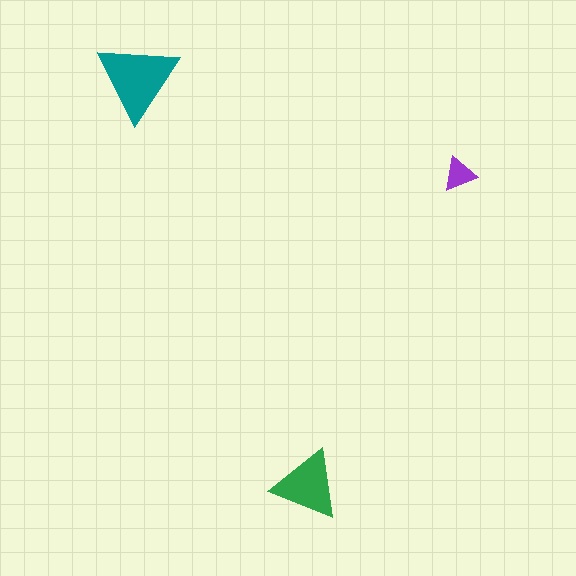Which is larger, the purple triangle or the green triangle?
The green one.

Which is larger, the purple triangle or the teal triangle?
The teal one.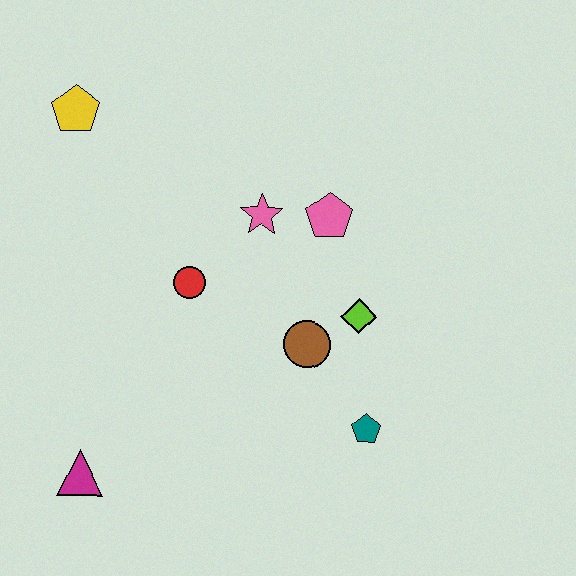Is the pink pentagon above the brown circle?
Yes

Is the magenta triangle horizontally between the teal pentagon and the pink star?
No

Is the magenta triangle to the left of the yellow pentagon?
No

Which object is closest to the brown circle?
The lime diamond is closest to the brown circle.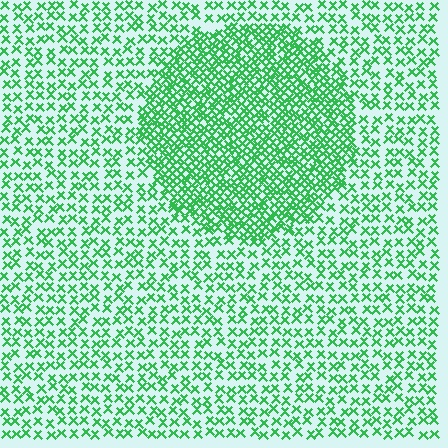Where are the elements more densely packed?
The elements are more densely packed inside the circle boundary.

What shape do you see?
I see a circle.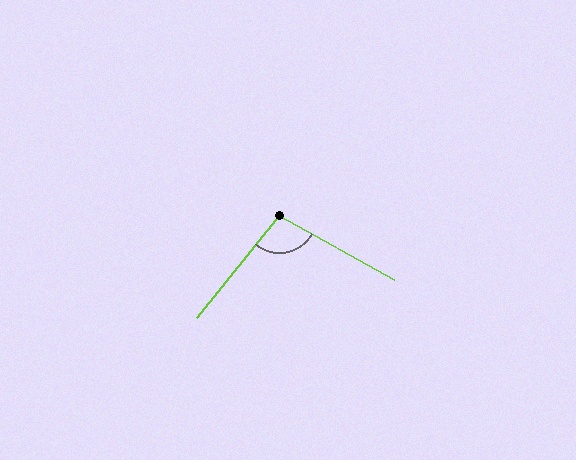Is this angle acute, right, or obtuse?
It is obtuse.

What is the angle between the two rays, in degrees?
Approximately 100 degrees.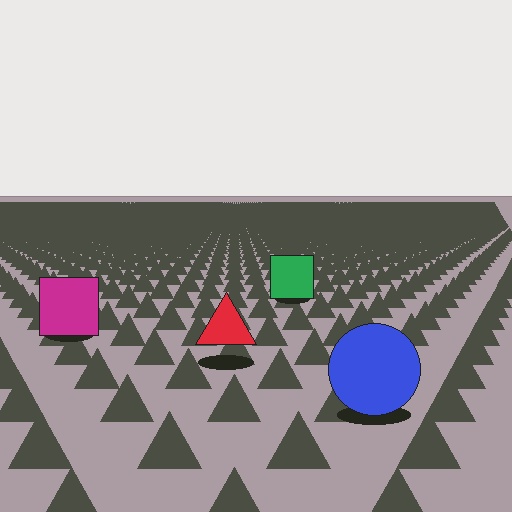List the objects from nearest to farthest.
From nearest to farthest: the blue circle, the red triangle, the magenta square, the green square.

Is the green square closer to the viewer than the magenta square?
No. The magenta square is closer — you can tell from the texture gradient: the ground texture is coarser near it.